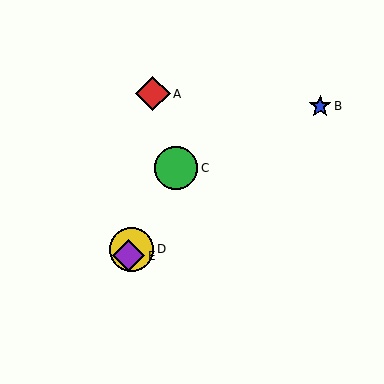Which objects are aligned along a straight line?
Objects C, D, E are aligned along a straight line.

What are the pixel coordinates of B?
Object B is at (320, 106).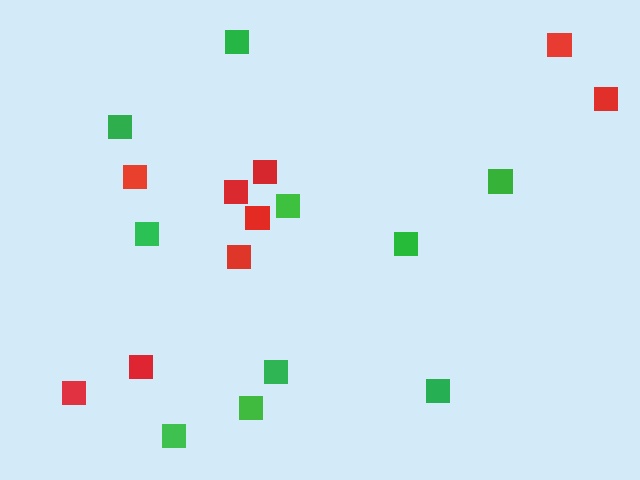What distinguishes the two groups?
There are 2 groups: one group of green squares (10) and one group of red squares (9).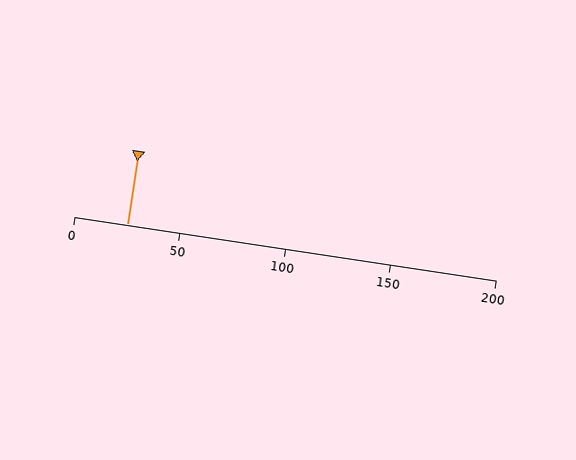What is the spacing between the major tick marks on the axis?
The major ticks are spaced 50 apart.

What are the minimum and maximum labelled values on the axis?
The axis runs from 0 to 200.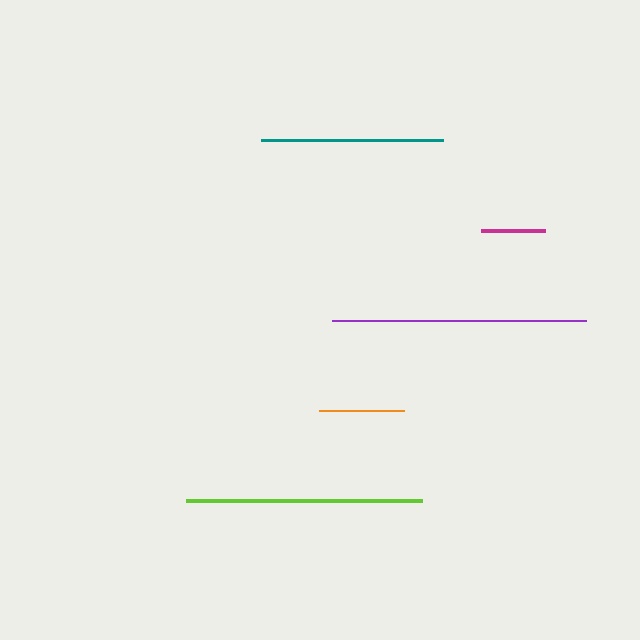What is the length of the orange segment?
The orange segment is approximately 85 pixels long.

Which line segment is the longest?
The purple line is the longest at approximately 254 pixels.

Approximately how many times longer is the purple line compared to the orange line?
The purple line is approximately 3.0 times the length of the orange line.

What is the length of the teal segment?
The teal segment is approximately 182 pixels long.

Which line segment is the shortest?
The magenta line is the shortest at approximately 64 pixels.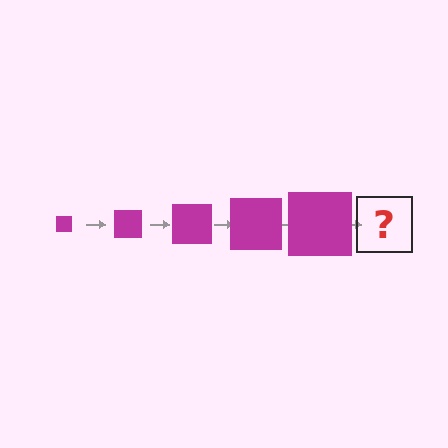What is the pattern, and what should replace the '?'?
The pattern is that the square gets progressively larger each step. The '?' should be a magenta square, larger than the previous one.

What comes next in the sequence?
The next element should be a magenta square, larger than the previous one.